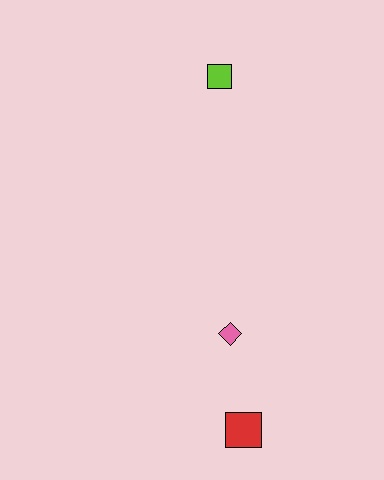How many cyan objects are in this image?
There are no cyan objects.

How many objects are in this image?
There are 3 objects.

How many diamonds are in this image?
There is 1 diamond.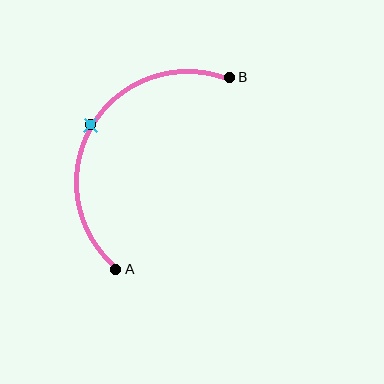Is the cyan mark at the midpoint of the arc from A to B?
Yes. The cyan mark lies on the arc at equal arc-length from both A and B — it is the arc midpoint.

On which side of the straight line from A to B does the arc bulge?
The arc bulges to the left of the straight line connecting A and B.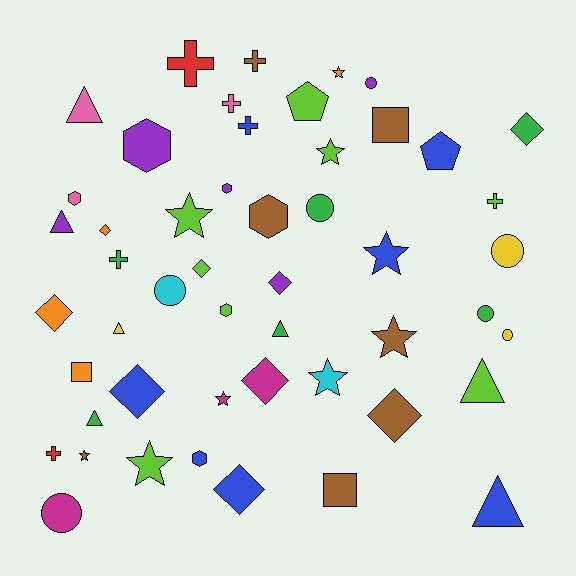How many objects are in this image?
There are 50 objects.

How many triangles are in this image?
There are 7 triangles.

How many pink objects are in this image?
There are 3 pink objects.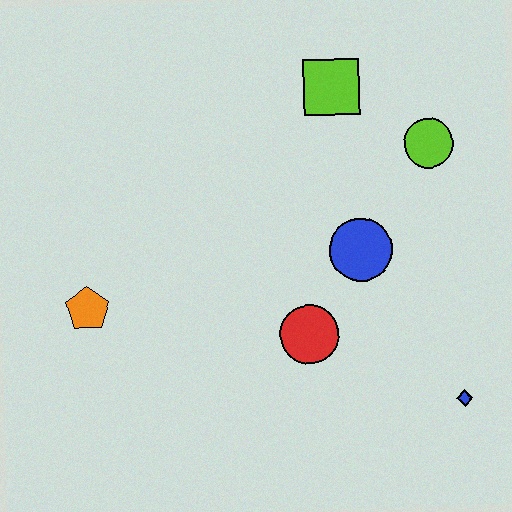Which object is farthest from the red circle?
The lime square is farthest from the red circle.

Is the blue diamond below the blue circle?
Yes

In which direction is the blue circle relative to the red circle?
The blue circle is above the red circle.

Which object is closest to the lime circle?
The lime square is closest to the lime circle.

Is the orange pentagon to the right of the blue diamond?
No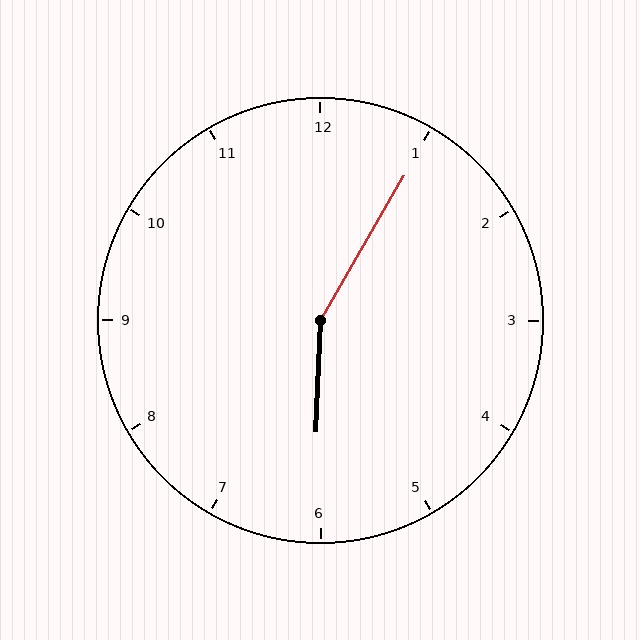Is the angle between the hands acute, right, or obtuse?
It is obtuse.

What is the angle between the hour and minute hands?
Approximately 152 degrees.